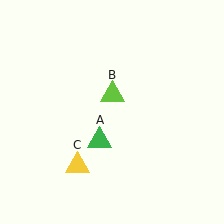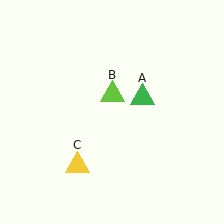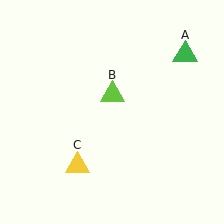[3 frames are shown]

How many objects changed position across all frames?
1 object changed position: green triangle (object A).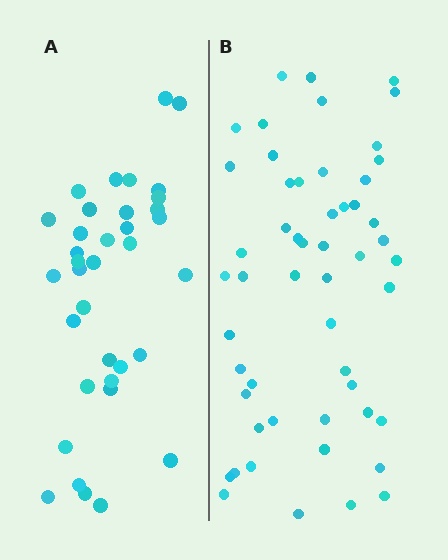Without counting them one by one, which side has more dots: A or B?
Region B (the right region) has more dots.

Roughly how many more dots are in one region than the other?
Region B has approximately 15 more dots than region A.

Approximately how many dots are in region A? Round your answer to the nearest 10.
About 40 dots. (The exact count is 36, which rounds to 40.)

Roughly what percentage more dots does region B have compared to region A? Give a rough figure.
About 45% more.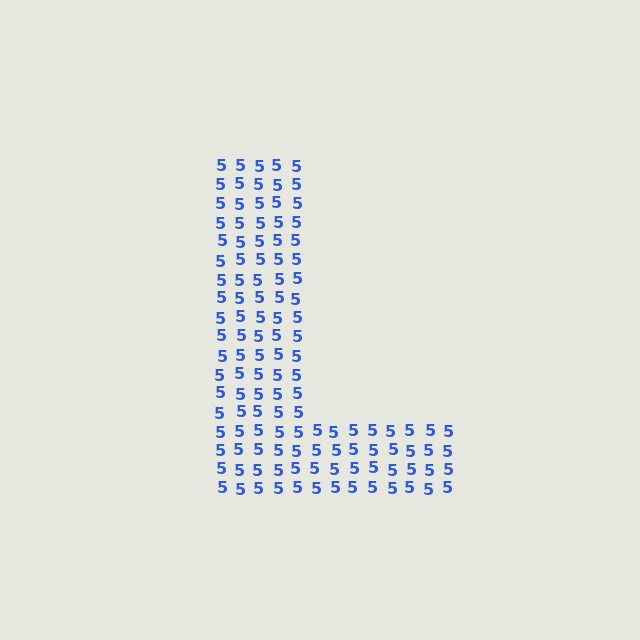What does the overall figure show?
The overall figure shows the letter L.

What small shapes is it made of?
It is made of small digit 5's.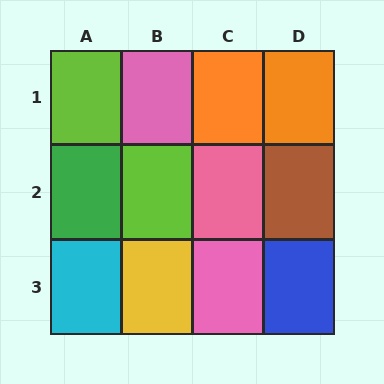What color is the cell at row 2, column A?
Green.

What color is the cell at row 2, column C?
Pink.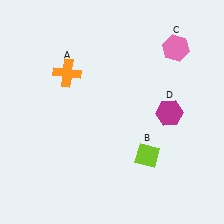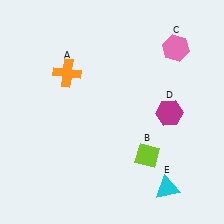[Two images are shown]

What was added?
A cyan triangle (E) was added in Image 2.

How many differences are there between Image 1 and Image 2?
There is 1 difference between the two images.